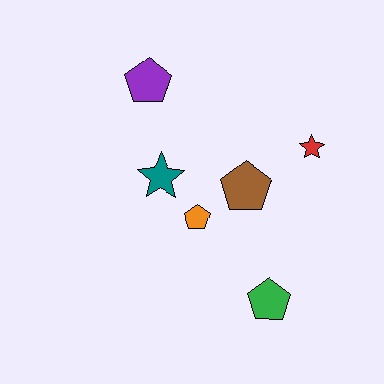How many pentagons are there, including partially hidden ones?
There are 4 pentagons.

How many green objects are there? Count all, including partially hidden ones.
There is 1 green object.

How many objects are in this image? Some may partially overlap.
There are 6 objects.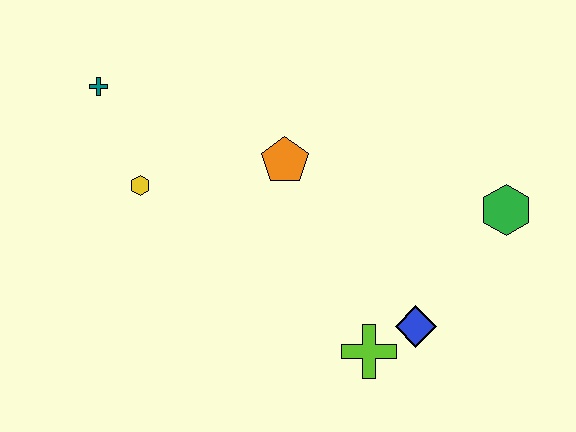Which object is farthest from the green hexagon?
The teal cross is farthest from the green hexagon.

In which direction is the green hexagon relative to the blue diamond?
The green hexagon is above the blue diamond.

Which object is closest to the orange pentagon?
The yellow hexagon is closest to the orange pentagon.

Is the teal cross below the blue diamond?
No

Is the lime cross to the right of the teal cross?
Yes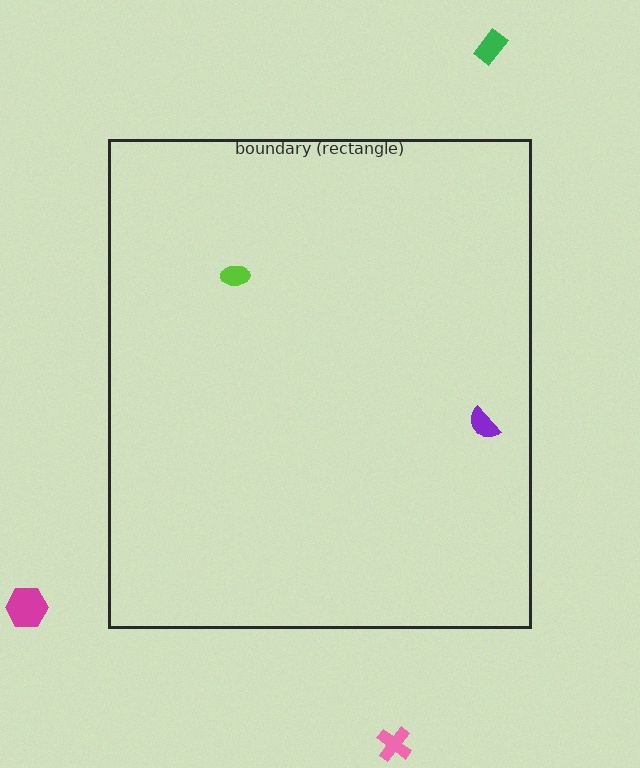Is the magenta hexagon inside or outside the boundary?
Outside.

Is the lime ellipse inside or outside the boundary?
Inside.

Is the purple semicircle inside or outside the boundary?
Inside.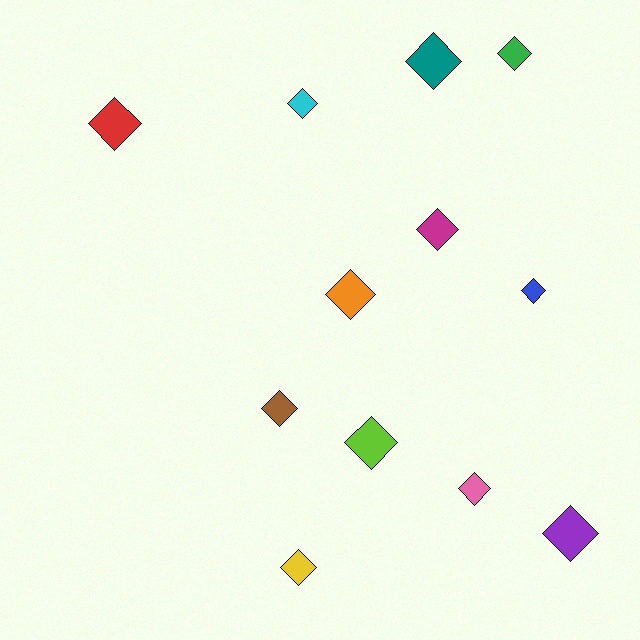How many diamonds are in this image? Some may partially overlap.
There are 12 diamonds.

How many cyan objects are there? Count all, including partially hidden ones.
There is 1 cyan object.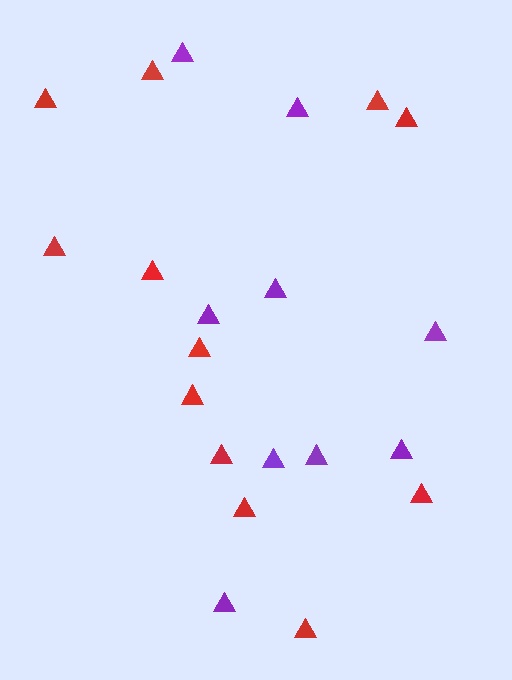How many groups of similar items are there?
There are 2 groups: one group of purple triangles (9) and one group of red triangles (12).